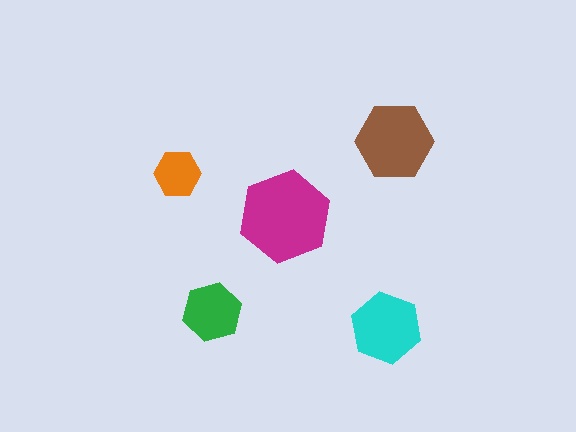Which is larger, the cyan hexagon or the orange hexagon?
The cyan one.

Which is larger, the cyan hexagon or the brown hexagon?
The brown one.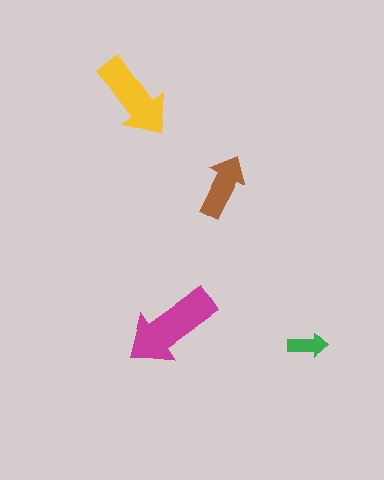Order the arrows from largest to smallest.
the magenta one, the yellow one, the brown one, the green one.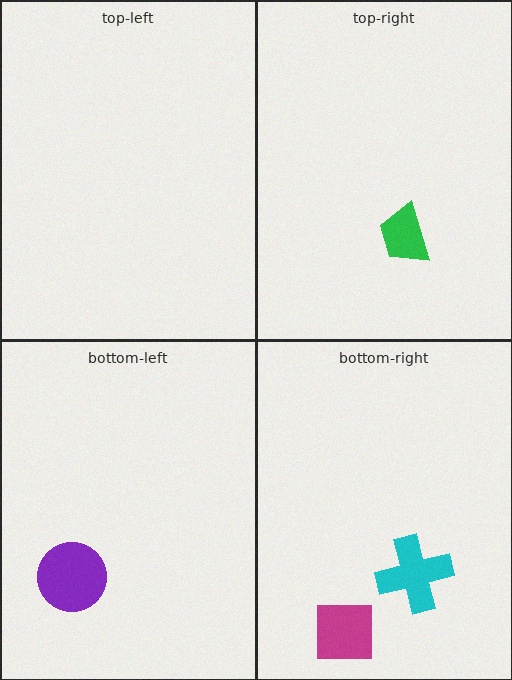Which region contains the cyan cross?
The bottom-right region.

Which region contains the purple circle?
The bottom-left region.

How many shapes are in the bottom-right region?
2.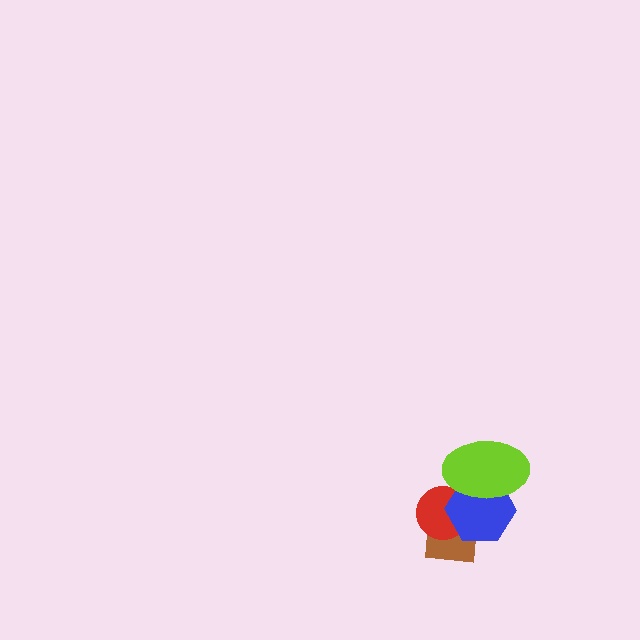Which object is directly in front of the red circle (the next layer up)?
The blue hexagon is directly in front of the red circle.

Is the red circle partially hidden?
Yes, it is partially covered by another shape.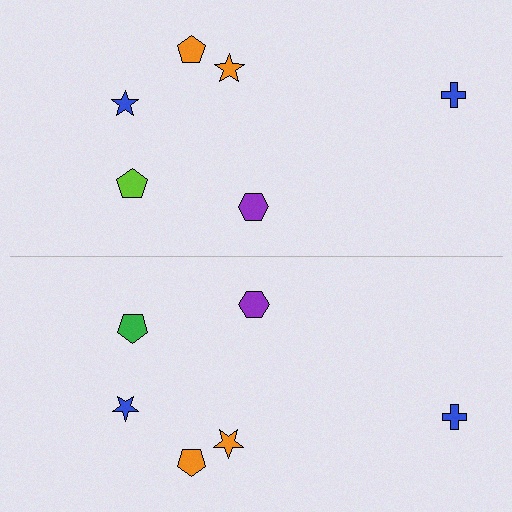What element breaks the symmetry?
The green pentagon on the bottom side breaks the symmetry — its mirror counterpart is lime.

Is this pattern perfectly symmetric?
No, the pattern is not perfectly symmetric. The green pentagon on the bottom side breaks the symmetry — its mirror counterpart is lime.